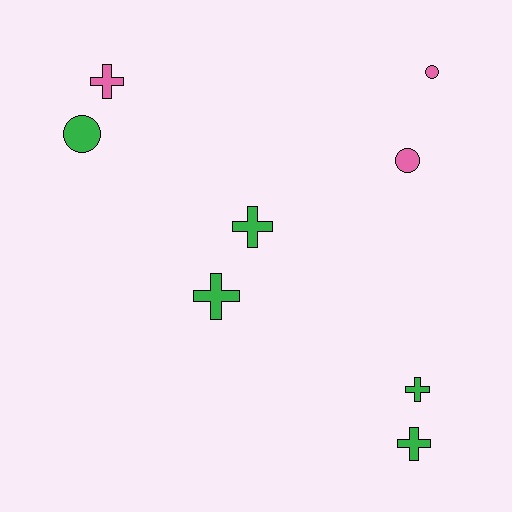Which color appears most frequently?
Green, with 5 objects.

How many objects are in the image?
There are 8 objects.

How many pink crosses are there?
There is 1 pink cross.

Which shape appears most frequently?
Cross, with 5 objects.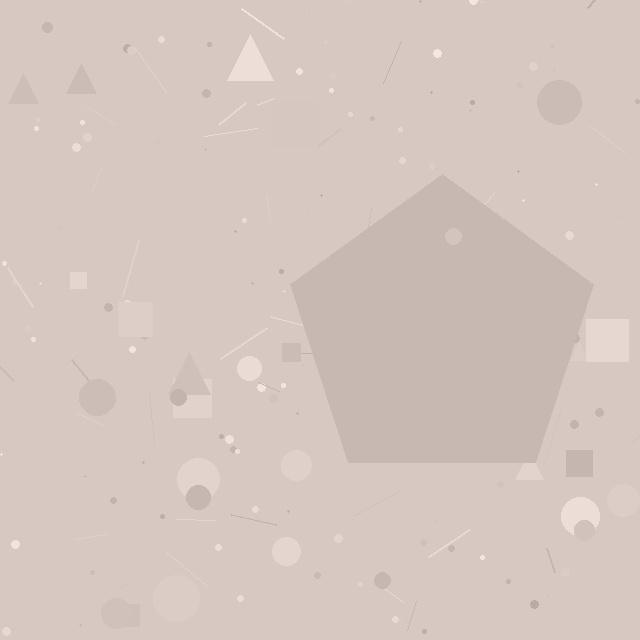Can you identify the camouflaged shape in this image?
The camouflaged shape is a pentagon.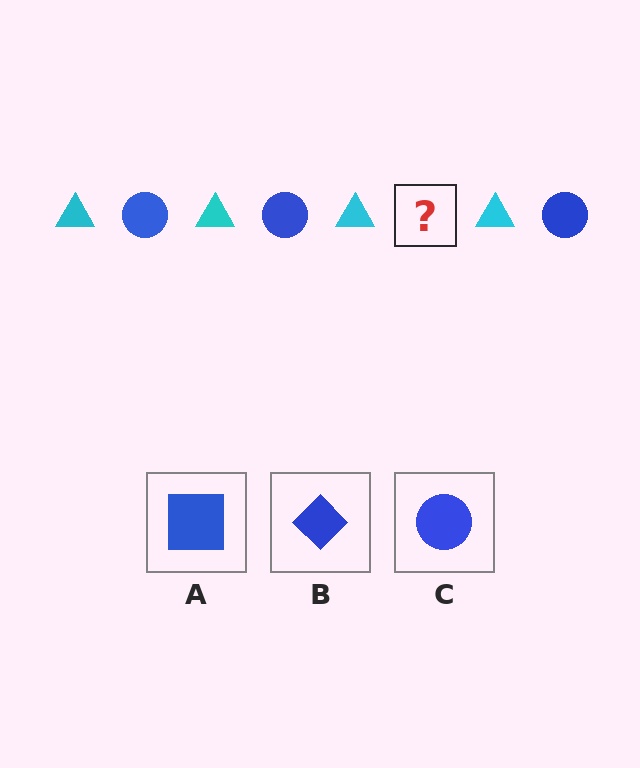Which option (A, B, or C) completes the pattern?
C.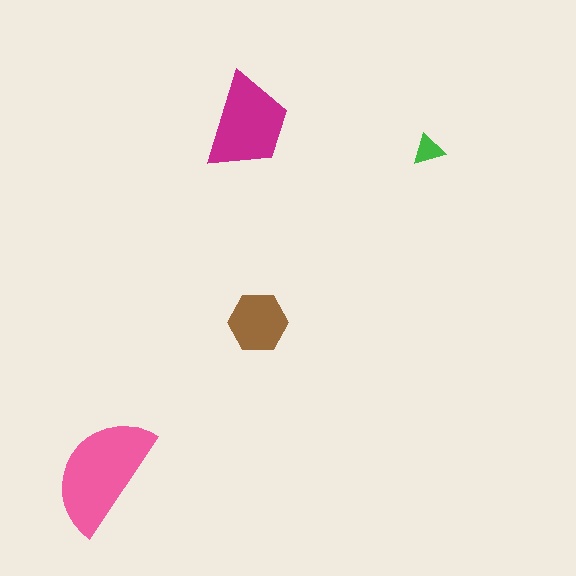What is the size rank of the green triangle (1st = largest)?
4th.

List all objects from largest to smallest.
The pink semicircle, the magenta trapezoid, the brown hexagon, the green triangle.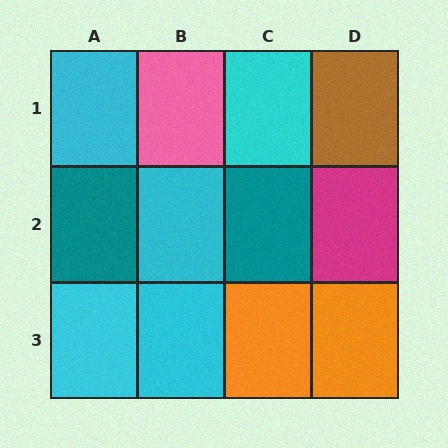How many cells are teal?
2 cells are teal.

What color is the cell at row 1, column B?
Pink.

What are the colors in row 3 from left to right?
Cyan, cyan, orange, orange.